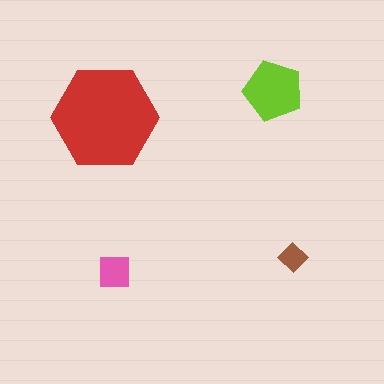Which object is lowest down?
The pink square is bottommost.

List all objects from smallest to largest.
The brown diamond, the pink square, the lime pentagon, the red hexagon.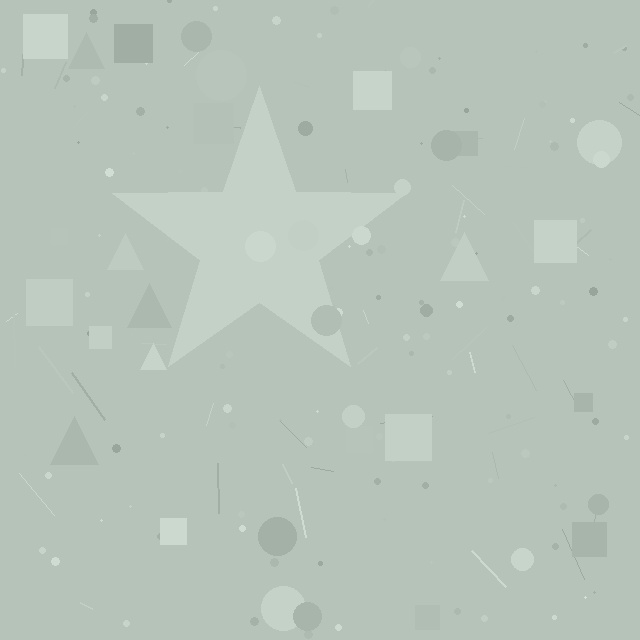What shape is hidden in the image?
A star is hidden in the image.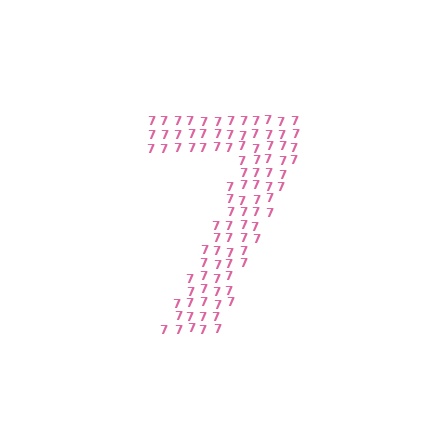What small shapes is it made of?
It is made of small digit 7's.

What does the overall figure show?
The overall figure shows the digit 7.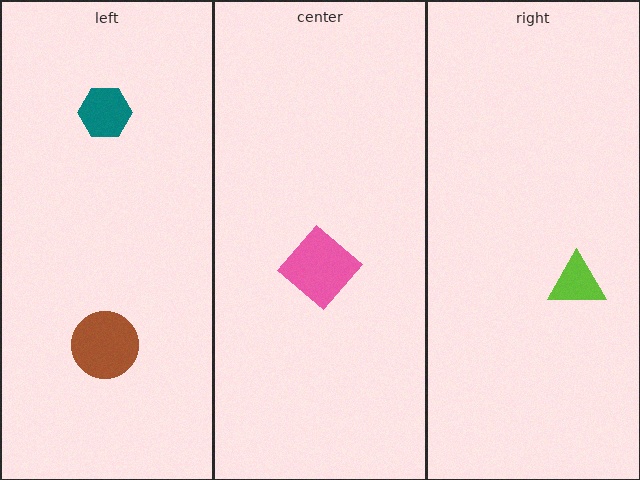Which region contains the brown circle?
The left region.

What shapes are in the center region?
The pink diamond.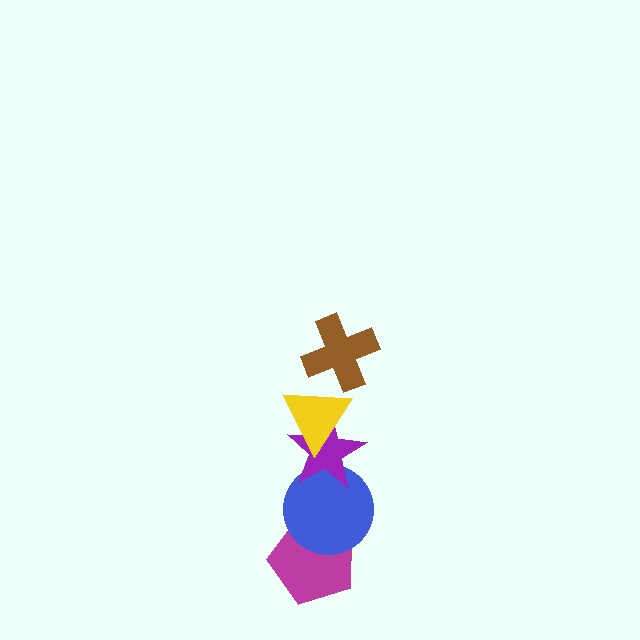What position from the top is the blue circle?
The blue circle is 4th from the top.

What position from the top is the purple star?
The purple star is 3rd from the top.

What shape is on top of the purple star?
The yellow triangle is on top of the purple star.